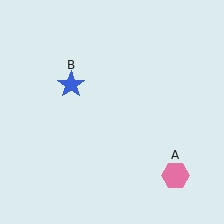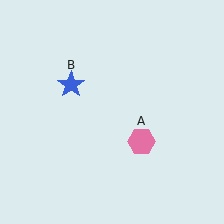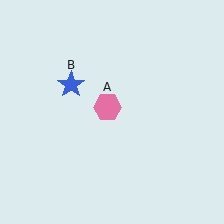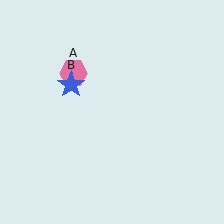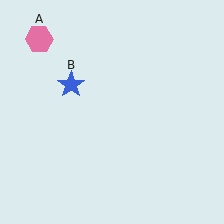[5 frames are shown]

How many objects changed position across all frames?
1 object changed position: pink hexagon (object A).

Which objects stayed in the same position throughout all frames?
Blue star (object B) remained stationary.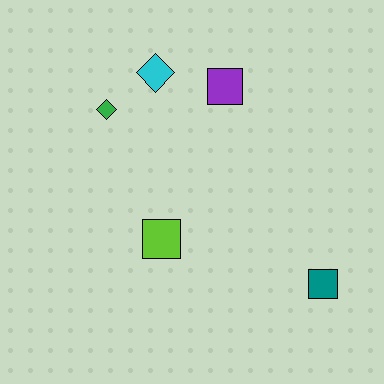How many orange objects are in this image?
There are no orange objects.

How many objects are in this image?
There are 5 objects.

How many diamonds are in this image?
There are 2 diamonds.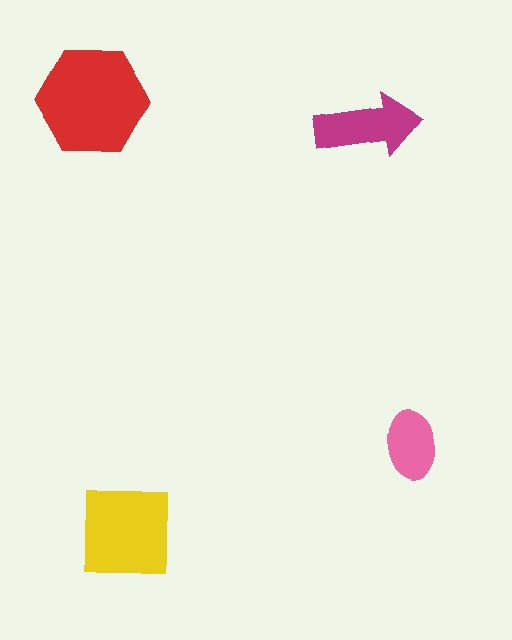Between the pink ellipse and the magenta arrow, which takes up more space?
The magenta arrow.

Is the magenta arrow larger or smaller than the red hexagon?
Smaller.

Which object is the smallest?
The pink ellipse.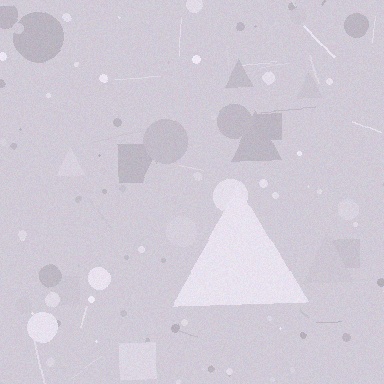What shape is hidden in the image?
A triangle is hidden in the image.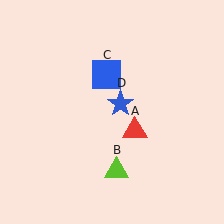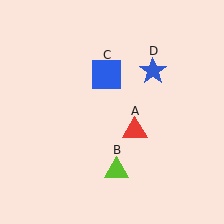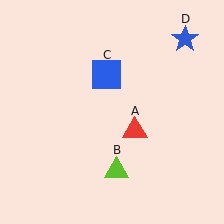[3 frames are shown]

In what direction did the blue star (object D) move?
The blue star (object D) moved up and to the right.